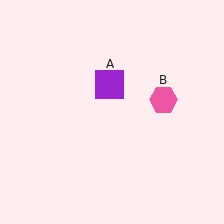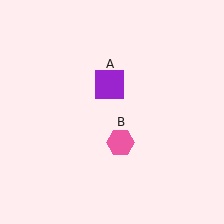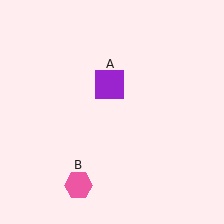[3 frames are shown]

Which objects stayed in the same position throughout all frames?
Purple square (object A) remained stationary.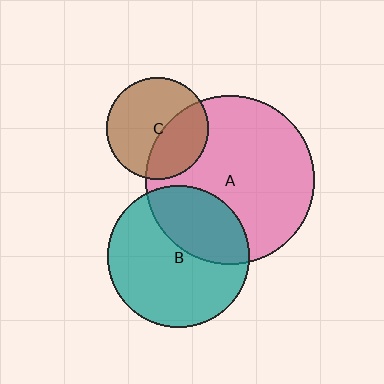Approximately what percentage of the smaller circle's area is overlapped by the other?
Approximately 40%.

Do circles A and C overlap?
Yes.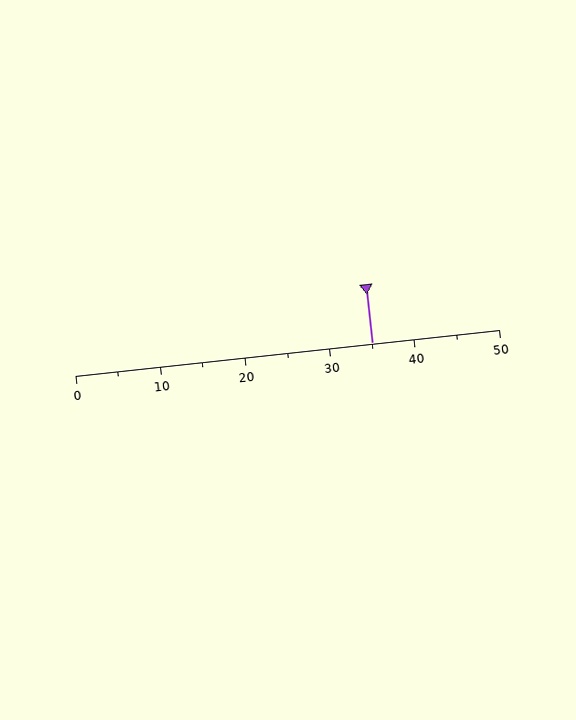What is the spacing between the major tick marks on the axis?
The major ticks are spaced 10 apart.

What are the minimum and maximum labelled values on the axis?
The axis runs from 0 to 50.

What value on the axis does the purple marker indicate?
The marker indicates approximately 35.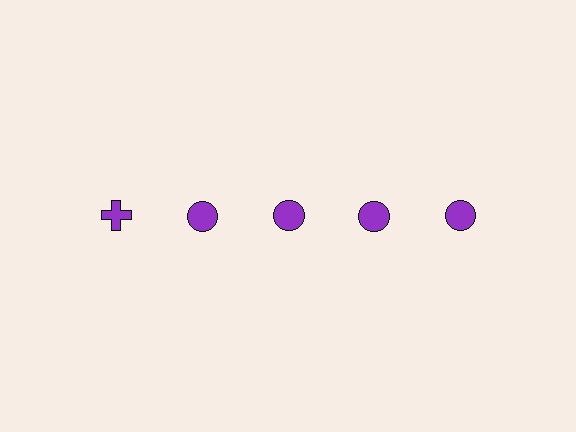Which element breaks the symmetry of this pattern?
The purple cross in the top row, leftmost column breaks the symmetry. All other shapes are purple circles.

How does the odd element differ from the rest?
It has a different shape: cross instead of circle.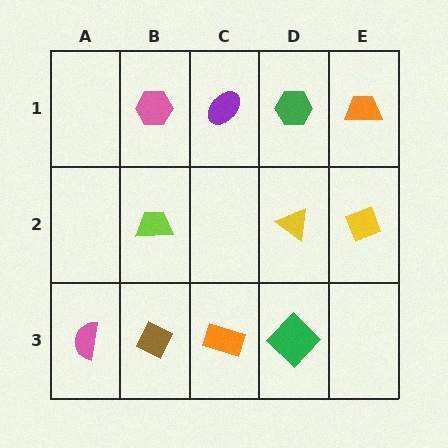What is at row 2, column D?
A yellow triangle.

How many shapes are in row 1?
4 shapes.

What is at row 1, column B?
A pink hexagon.